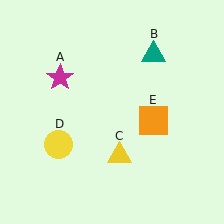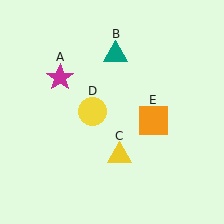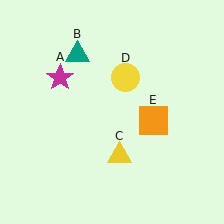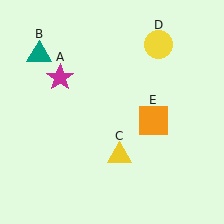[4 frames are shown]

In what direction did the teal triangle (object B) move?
The teal triangle (object B) moved left.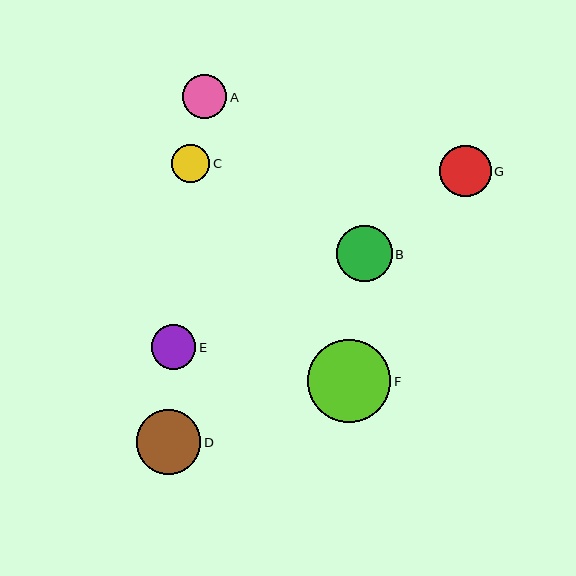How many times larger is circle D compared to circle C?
Circle D is approximately 1.7 times the size of circle C.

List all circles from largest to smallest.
From largest to smallest: F, D, B, G, E, A, C.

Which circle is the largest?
Circle F is the largest with a size of approximately 83 pixels.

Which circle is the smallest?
Circle C is the smallest with a size of approximately 38 pixels.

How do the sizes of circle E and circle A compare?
Circle E and circle A are approximately the same size.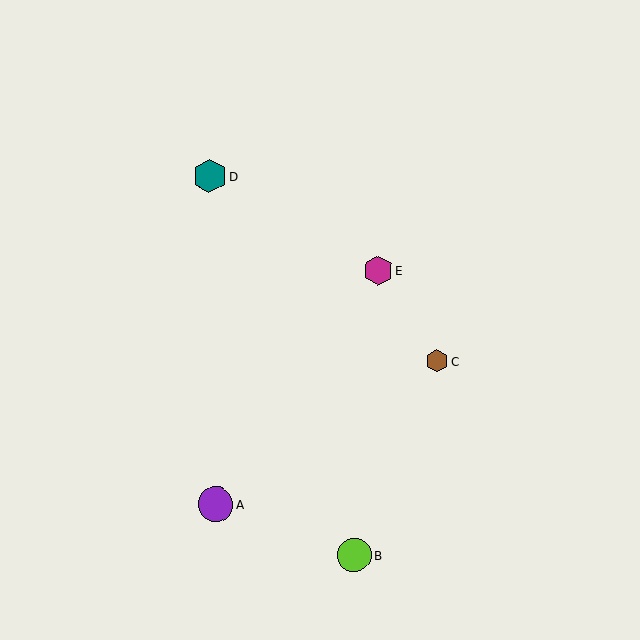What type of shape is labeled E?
Shape E is a magenta hexagon.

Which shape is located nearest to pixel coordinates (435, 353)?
The brown hexagon (labeled C) at (437, 361) is nearest to that location.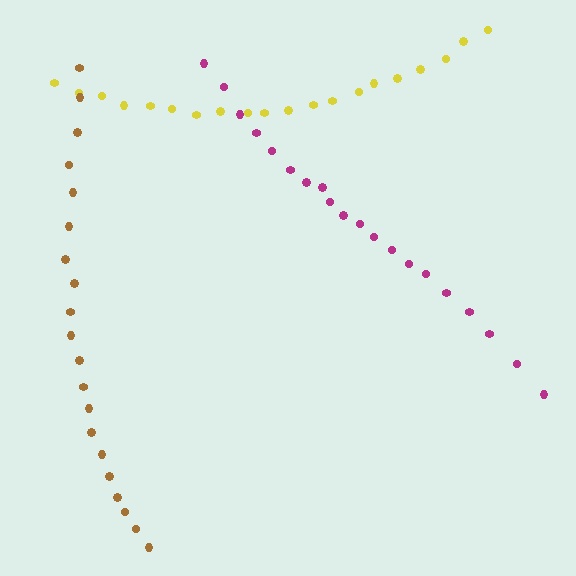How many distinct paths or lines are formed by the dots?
There are 3 distinct paths.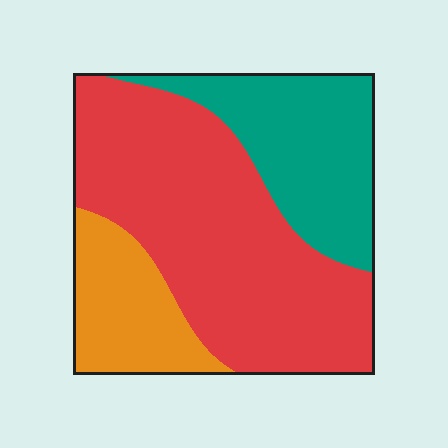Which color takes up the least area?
Orange, at roughly 20%.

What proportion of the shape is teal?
Teal covers about 25% of the shape.